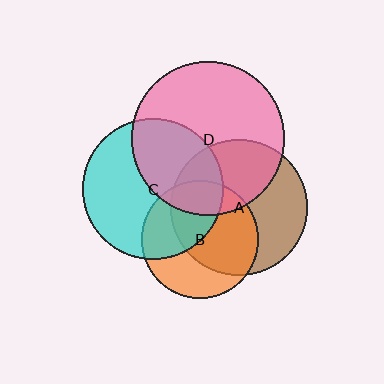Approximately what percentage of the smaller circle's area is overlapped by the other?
Approximately 20%.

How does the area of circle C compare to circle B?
Approximately 1.4 times.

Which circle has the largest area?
Circle D (pink).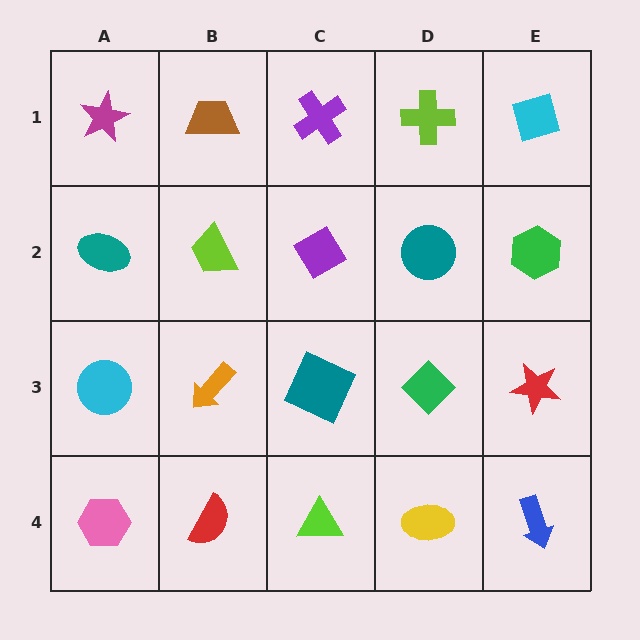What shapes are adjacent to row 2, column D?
A lime cross (row 1, column D), a green diamond (row 3, column D), a purple diamond (row 2, column C), a green hexagon (row 2, column E).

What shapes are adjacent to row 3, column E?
A green hexagon (row 2, column E), a blue arrow (row 4, column E), a green diamond (row 3, column D).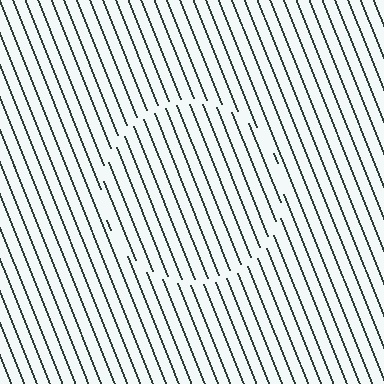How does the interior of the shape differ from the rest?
The interior of the shape contains the same grating, shifted by half a period — the contour is defined by the phase discontinuity where line-ends from the inner and outer gratings abut.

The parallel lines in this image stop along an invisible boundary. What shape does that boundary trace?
An illusory circle. The interior of the shape contains the same grating, shifted by half a period — the contour is defined by the phase discontinuity where line-ends from the inner and outer gratings abut.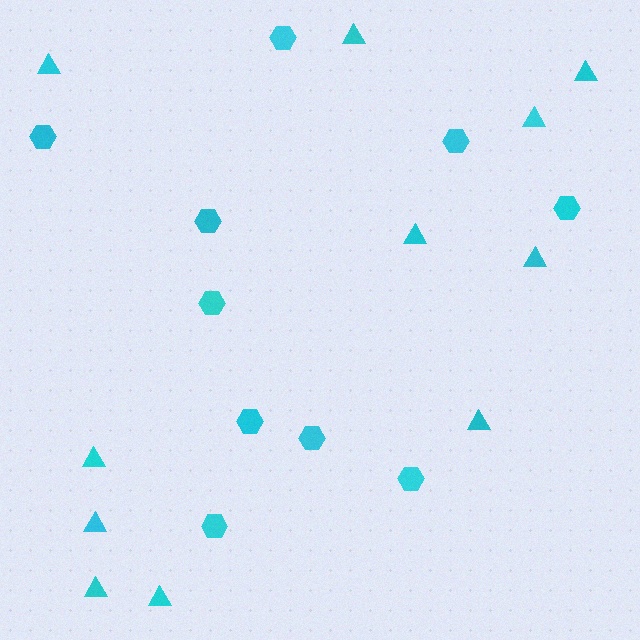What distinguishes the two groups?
There are 2 groups: one group of triangles (11) and one group of hexagons (10).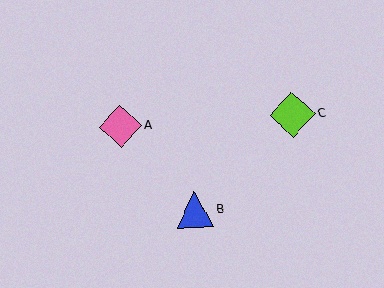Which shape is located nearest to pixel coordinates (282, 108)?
The lime diamond (labeled C) at (292, 114) is nearest to that location.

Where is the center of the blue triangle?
The center of the blue triangle is at (195, 210).